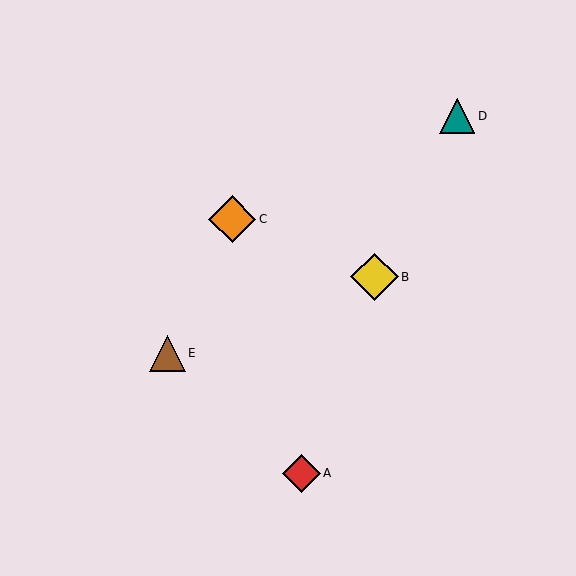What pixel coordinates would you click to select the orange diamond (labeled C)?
Click at (232, 219) to select the orange diamond C.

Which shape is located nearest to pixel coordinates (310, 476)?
The red diamond (labeled A) at (301, 473) is nearest to that location.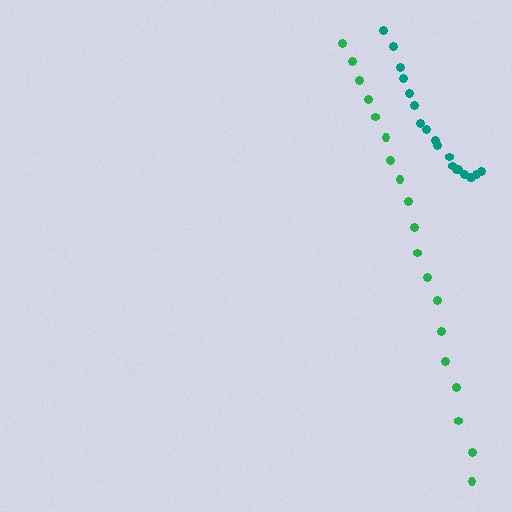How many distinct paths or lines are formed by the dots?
There are 2 distinct paths.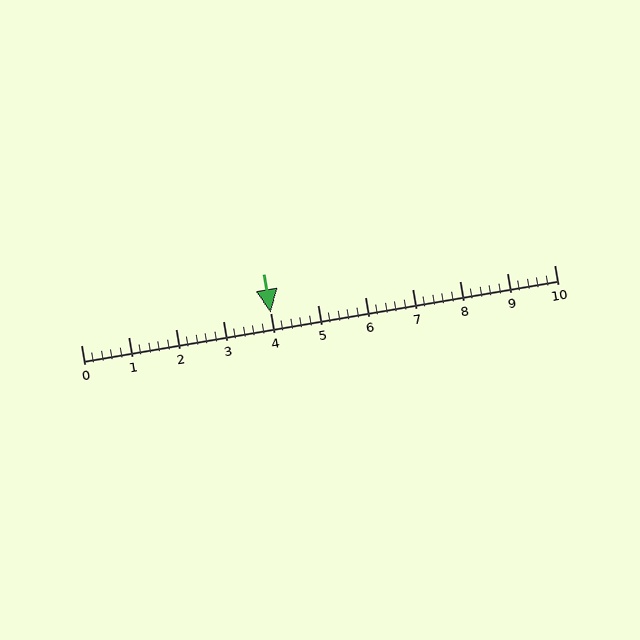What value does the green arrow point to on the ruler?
The green arrow points to approximately 4.0.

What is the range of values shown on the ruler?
The ruler shows values from 0 to 10.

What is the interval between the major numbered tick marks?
The major tick marks are spaced 1 units apart.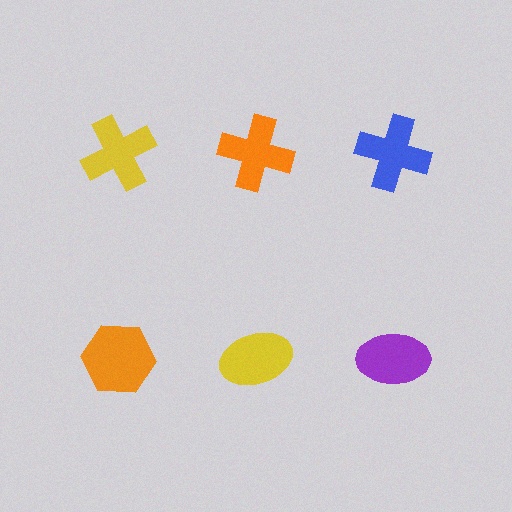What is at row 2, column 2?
A yellow ellipse.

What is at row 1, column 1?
A yellow cross.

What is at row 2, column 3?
A purple ellipse.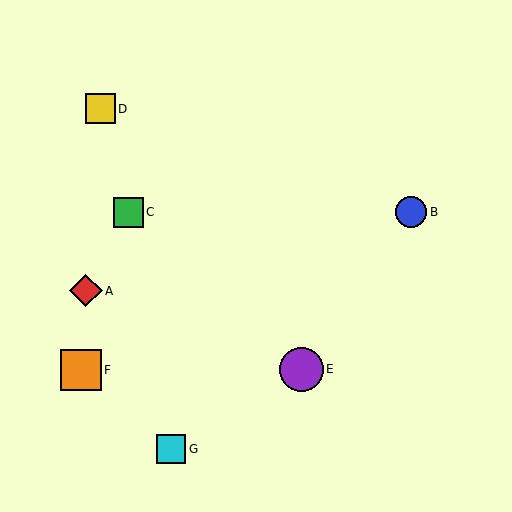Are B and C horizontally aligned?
Yes, both are at y≈212.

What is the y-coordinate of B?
Object B is at y≈212.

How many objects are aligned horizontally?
2 objects (B, C) are aligned horizontally.